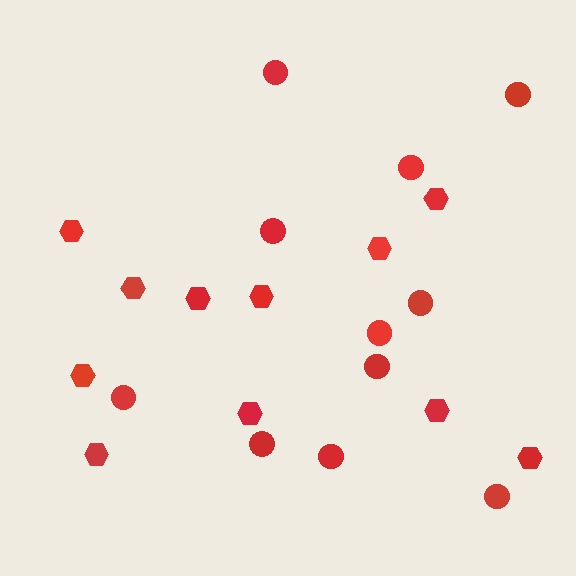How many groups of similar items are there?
There are 2 groups: one group of circles (11) and one group of hexagons (11).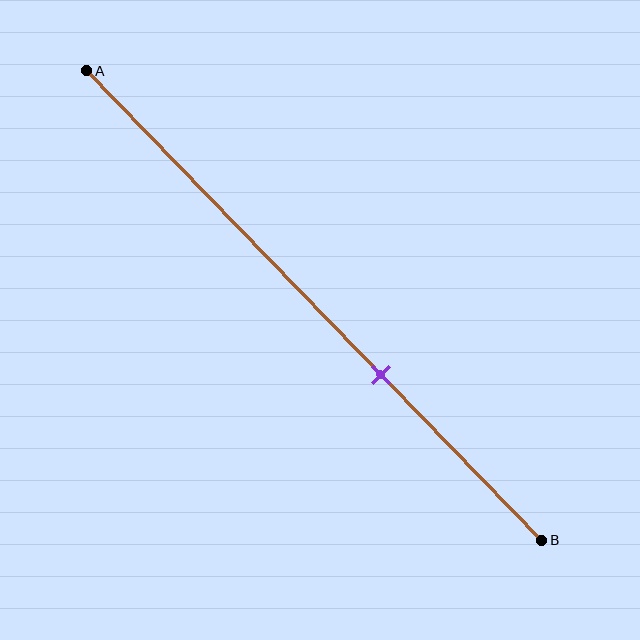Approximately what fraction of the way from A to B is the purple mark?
The purple mark is approximately 65% of the way from A to B.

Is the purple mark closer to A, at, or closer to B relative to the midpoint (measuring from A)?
The purple mark is closer to point B than the midpoint of segment AB.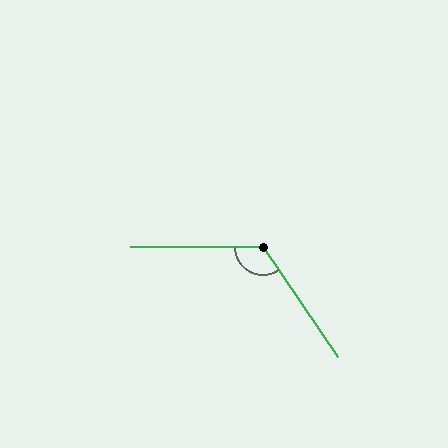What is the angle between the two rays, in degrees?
Approximately 124 degrees.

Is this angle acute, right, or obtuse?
It is obtuse.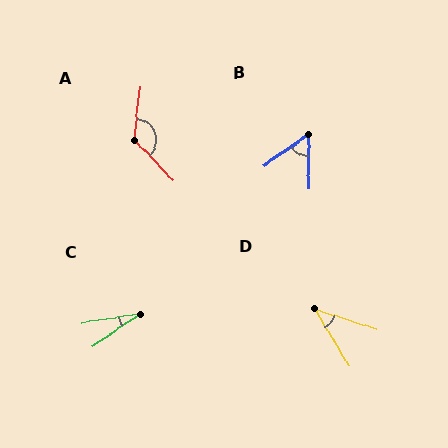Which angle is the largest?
A, at approximately 130 degrees.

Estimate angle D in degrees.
Approximately 41 degrees.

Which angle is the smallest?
C, at approximately 25 degrees.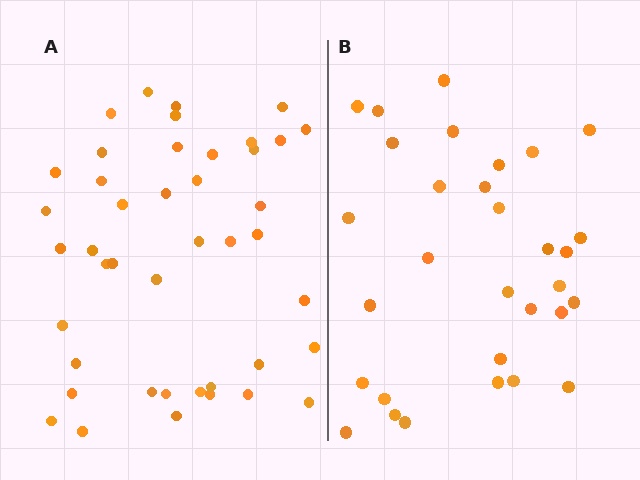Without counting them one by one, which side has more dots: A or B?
Region A (the left region) has more dots.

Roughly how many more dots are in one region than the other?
Region A has roughly 12 or so more dots than region B.